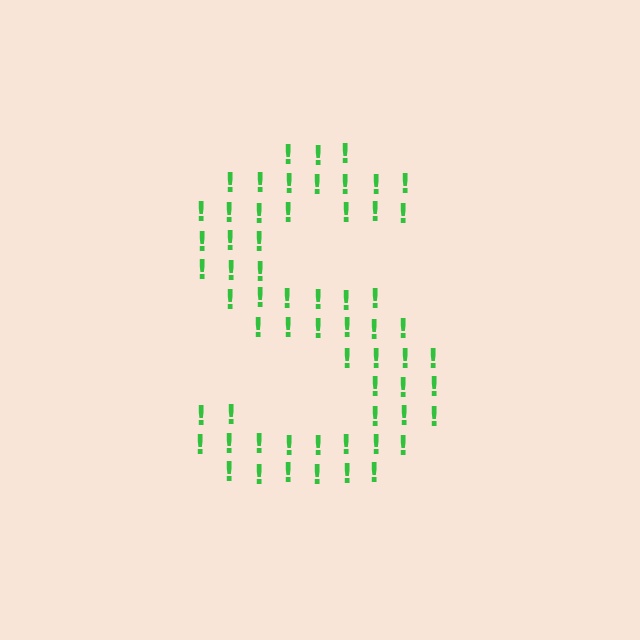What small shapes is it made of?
It is made of small exclamation marks.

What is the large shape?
The large shape is the letter S.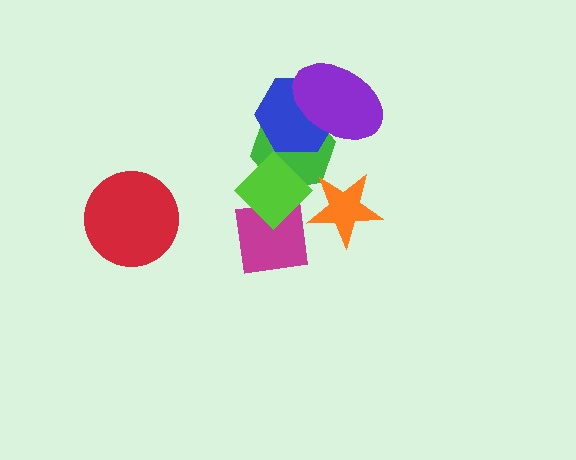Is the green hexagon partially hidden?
Yes, it is partially covered by another shape.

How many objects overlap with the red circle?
0 objects overlap with the red circle.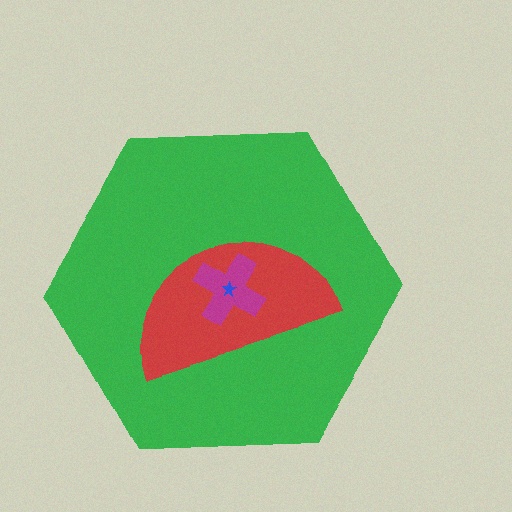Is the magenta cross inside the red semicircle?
Yes.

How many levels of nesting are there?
4.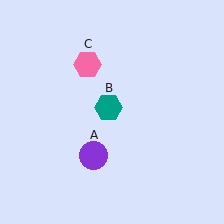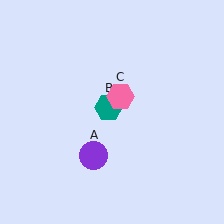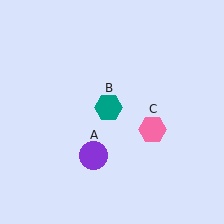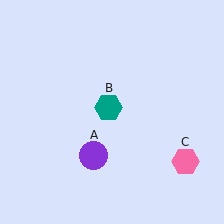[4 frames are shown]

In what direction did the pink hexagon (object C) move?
The pink hexagon (object C) moved down and to the right.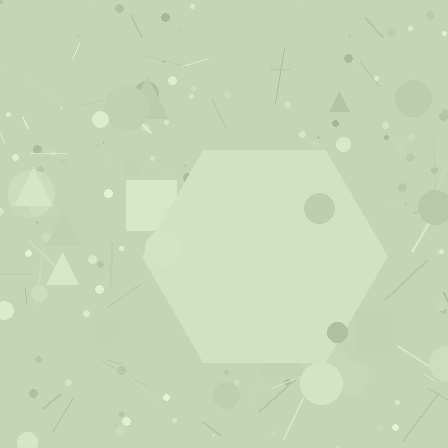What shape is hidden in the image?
A hexagon is hidden in the image.